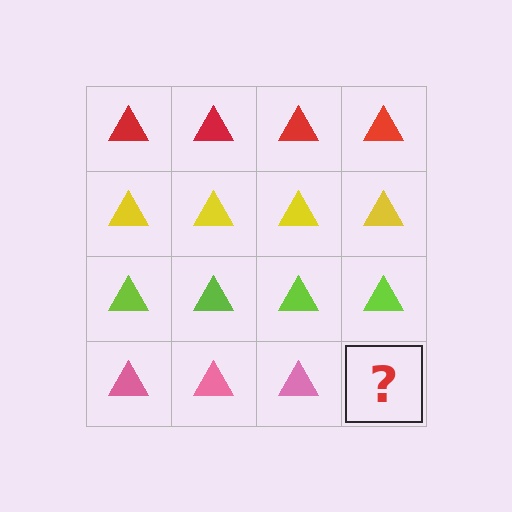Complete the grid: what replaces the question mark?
The question mark should be replaced with a pink triangle.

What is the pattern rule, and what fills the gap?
The rule is that each row has a consistent color. The gap should be filled with a pink triangle.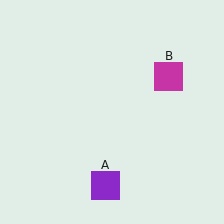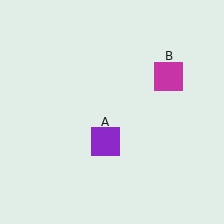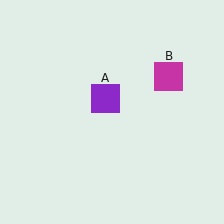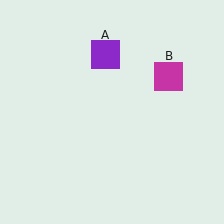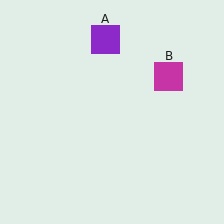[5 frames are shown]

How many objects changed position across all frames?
1 object changed position: purple square (object A).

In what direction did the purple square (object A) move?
The purple square (object A) moved up.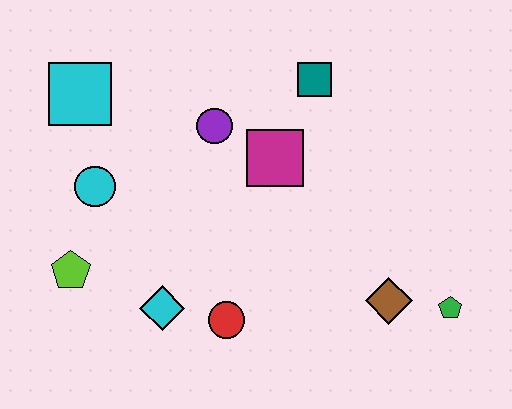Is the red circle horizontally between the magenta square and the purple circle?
Yes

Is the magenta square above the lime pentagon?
Yes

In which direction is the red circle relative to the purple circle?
The red circle is below the purple circle.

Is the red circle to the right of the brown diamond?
No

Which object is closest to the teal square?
The magenta square is closest to the teal square.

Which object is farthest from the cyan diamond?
The green pentagon is farthest from the cyan diamond.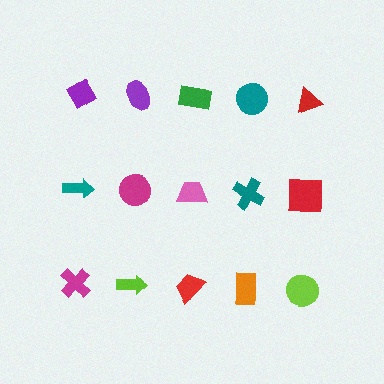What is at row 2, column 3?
A pink trapezoid.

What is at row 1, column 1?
A purple diamond.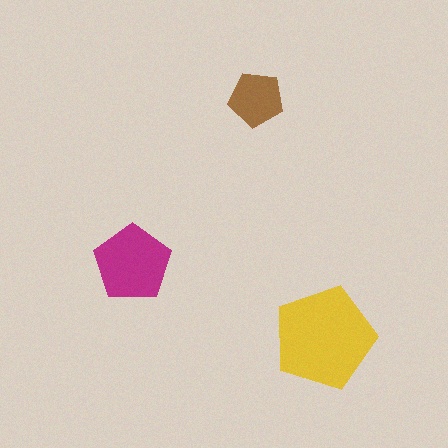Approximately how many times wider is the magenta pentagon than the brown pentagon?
About 1.5 times wider.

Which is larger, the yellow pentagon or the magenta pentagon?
The yellow one.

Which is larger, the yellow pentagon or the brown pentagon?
The yellow one.